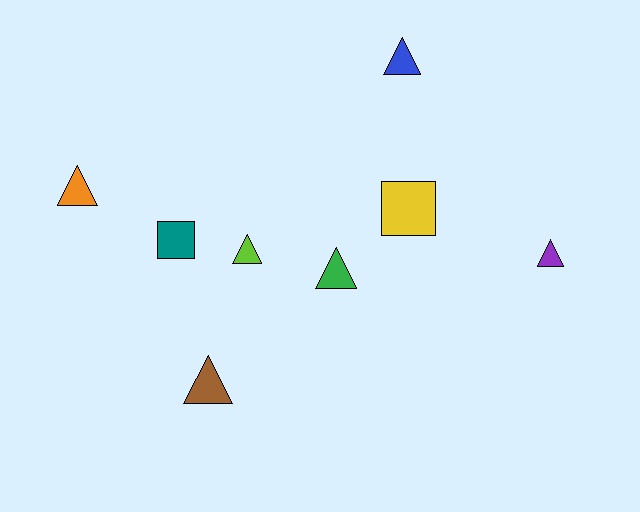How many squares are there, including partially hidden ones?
There are 2 squares.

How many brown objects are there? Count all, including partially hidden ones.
There is 1 brown object.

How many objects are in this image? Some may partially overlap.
There are 8 objects.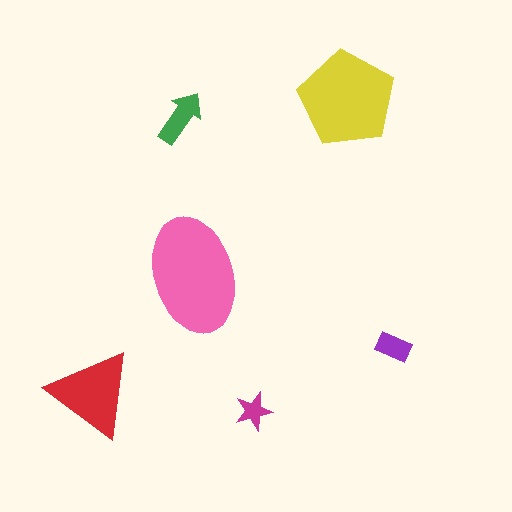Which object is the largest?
The pink ellipse.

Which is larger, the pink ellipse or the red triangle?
The pink ellipse.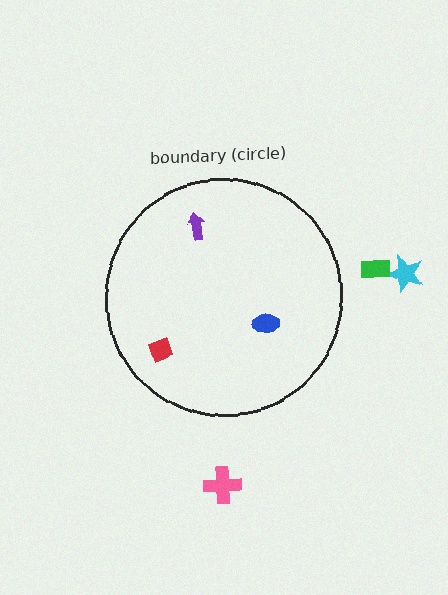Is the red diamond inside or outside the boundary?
Inside.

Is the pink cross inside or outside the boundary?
Outside.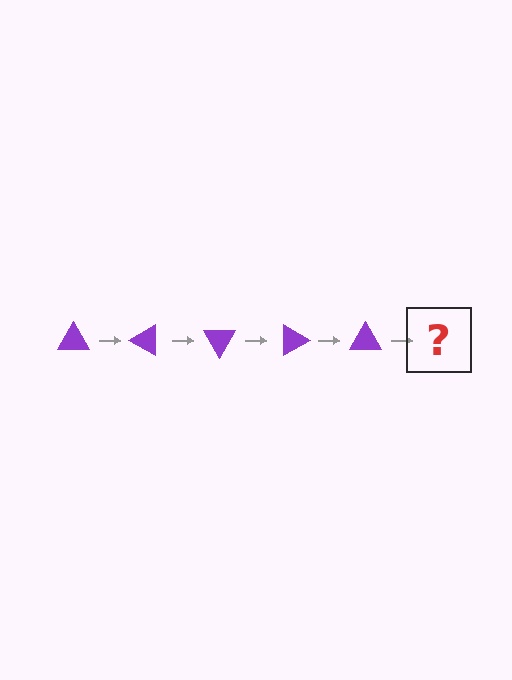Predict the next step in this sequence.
The next step is a purple triangle rotated 150 degrees.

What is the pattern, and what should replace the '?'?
The pattern is that the triangle rotates 30 degrees each step. The '?' should be a purple triangle rotated 150 degrees.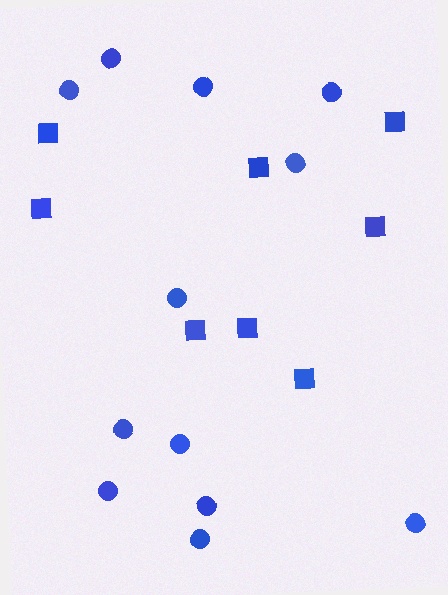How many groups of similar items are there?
There are 2 groups: one group of squares (8) and one group of circles (12).